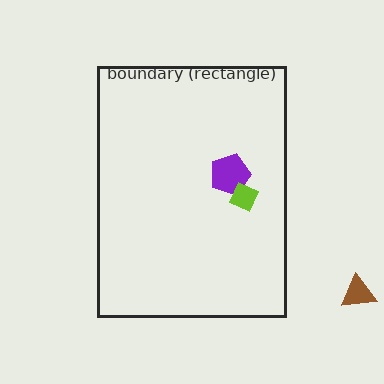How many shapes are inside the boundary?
2 inside, 1 outside.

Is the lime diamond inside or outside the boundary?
Inside.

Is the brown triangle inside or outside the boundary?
Outside.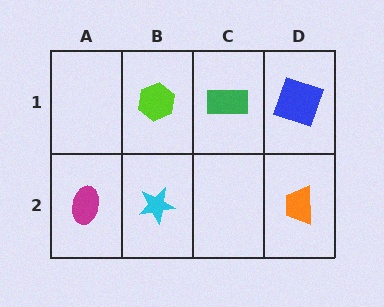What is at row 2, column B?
A cyan star.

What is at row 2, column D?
An orange trapezoid.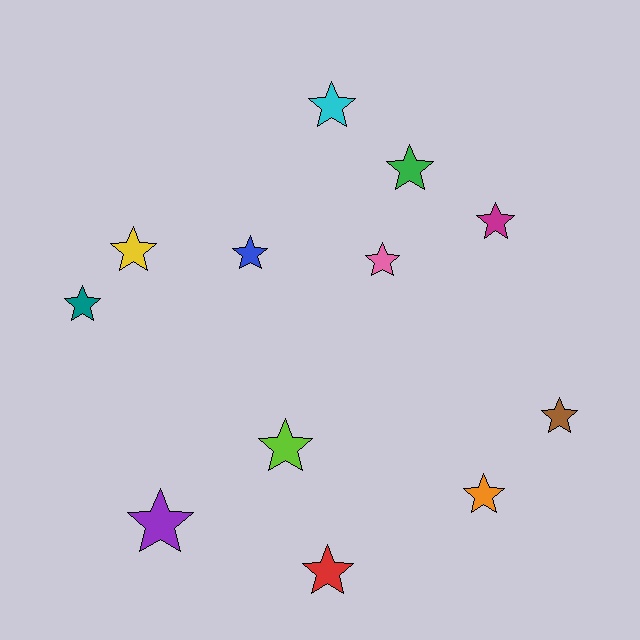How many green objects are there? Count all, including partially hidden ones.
There is 1 green object.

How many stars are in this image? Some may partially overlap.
There are 12 stars.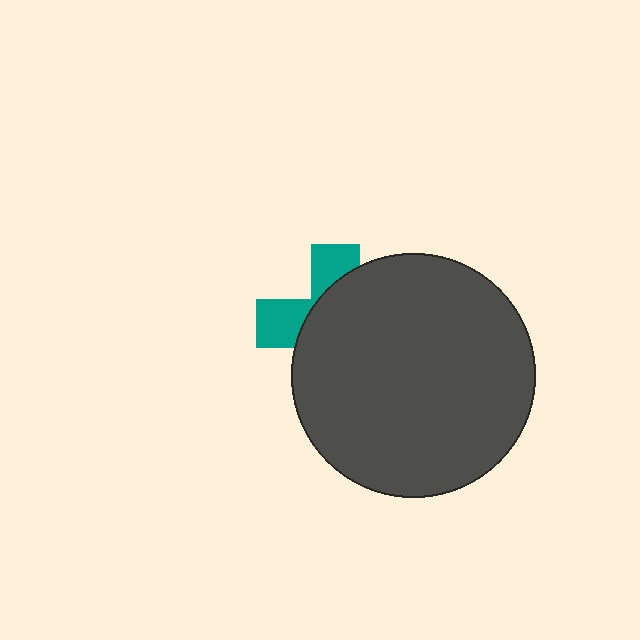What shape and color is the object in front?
The object in front is a dark gray circle.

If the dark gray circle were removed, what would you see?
You would see the complete teal cross.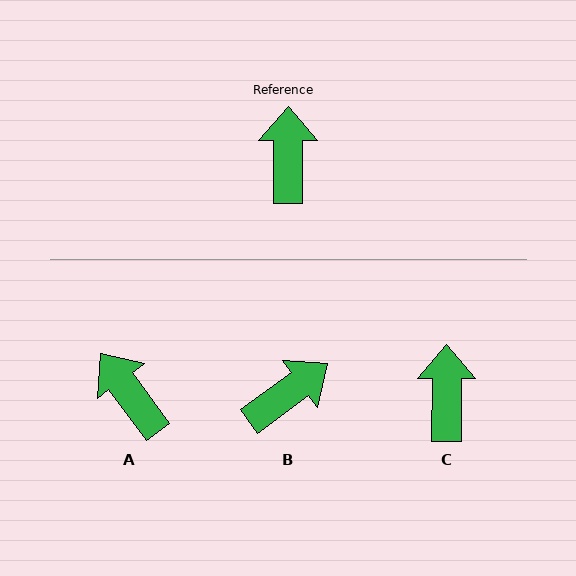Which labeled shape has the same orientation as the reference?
C.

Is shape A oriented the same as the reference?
No, it is off by about 36 degrees.